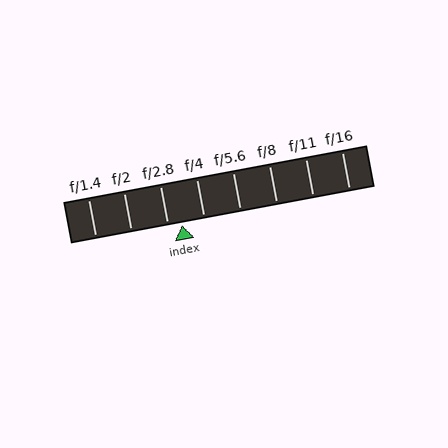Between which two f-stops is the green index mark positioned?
The index mark is between f/2.8 and f/4.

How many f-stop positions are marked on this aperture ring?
There are 8 f-stop positions marked.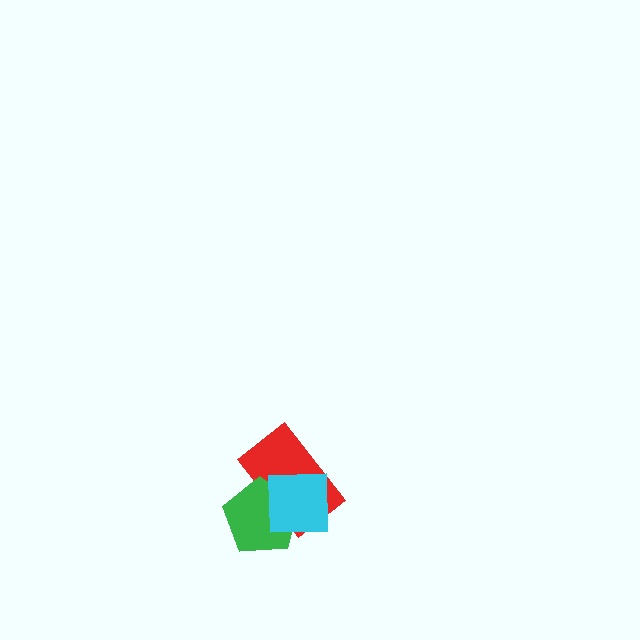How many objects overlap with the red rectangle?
2 objects overlap with the red rectangle.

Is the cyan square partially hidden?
No, no other shape covers it.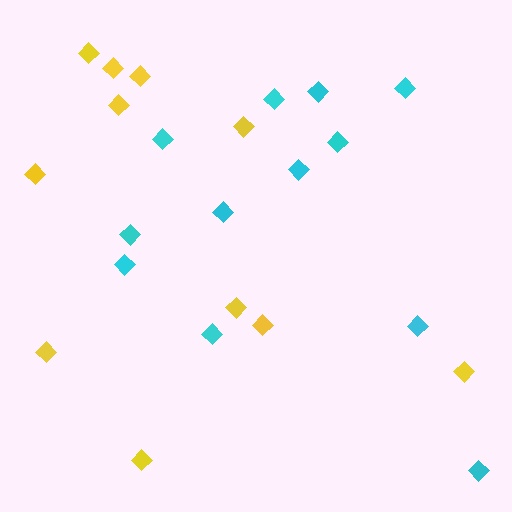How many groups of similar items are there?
There are 2 groups: one group of cyan diamonds (12) and one group of yellow diamonds (11).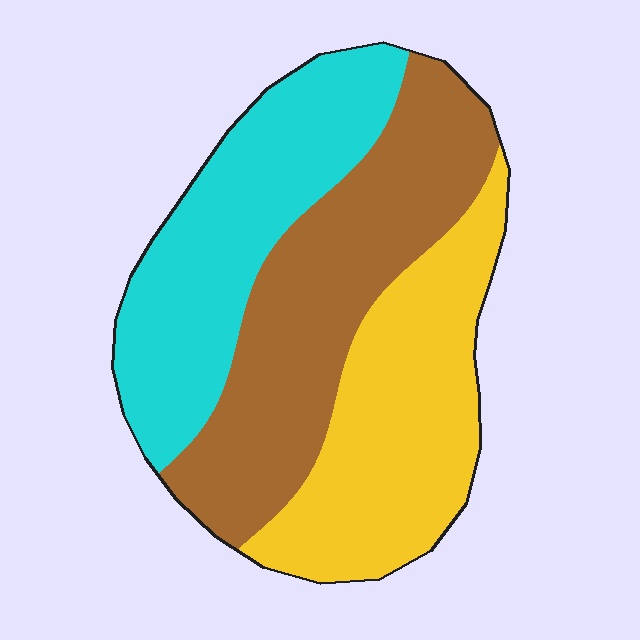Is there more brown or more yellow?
Brown.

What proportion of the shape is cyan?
Cyan takes up between a sixth and a third of the shape.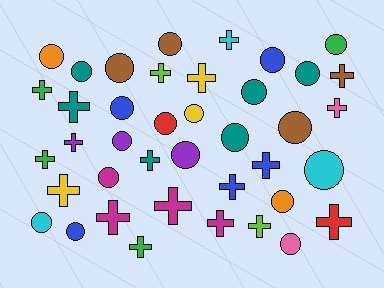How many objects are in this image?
There are 40 objects.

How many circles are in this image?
There are 21 circles.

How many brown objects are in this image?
There are 4 brown objects.